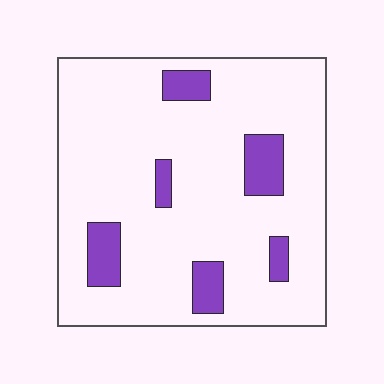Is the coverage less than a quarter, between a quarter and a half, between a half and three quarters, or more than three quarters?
Less than a quarter.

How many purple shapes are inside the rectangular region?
6.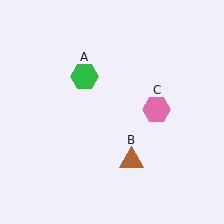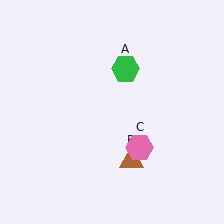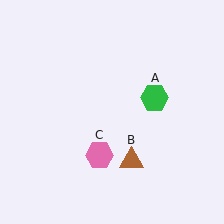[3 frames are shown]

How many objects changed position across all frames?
2 objects changed position: green hexagon (object A), pink hexagon (object C).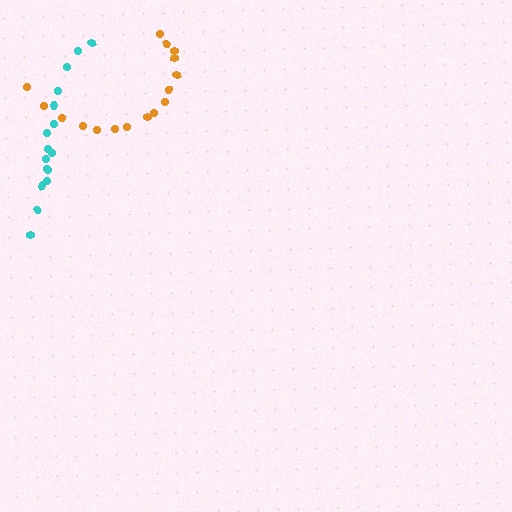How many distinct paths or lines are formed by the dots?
There are 2 distinct paths.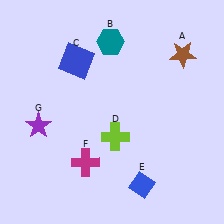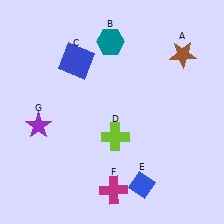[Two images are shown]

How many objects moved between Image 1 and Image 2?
1 object moved between the two images.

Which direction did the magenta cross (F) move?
The magenta cross (F) moved right.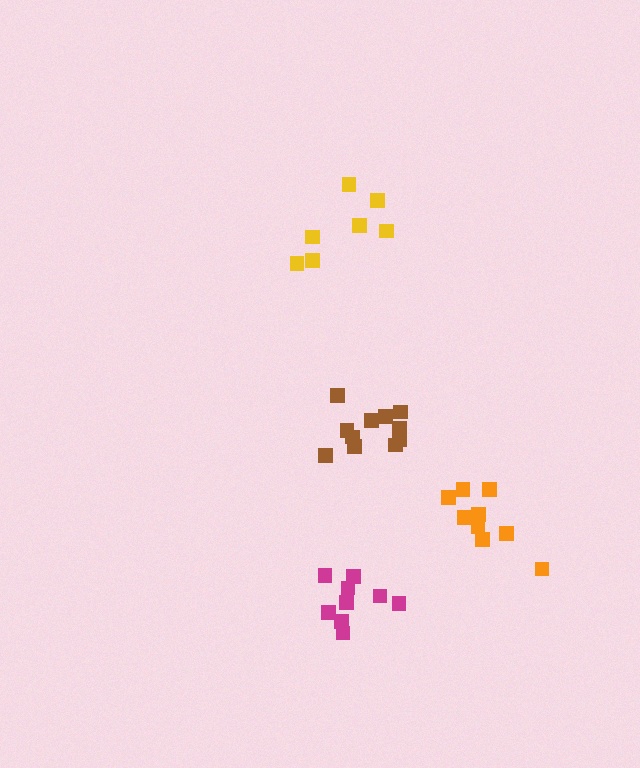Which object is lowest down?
The magenta cluster is bottommost.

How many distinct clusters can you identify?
There are 4 distinct clusters.